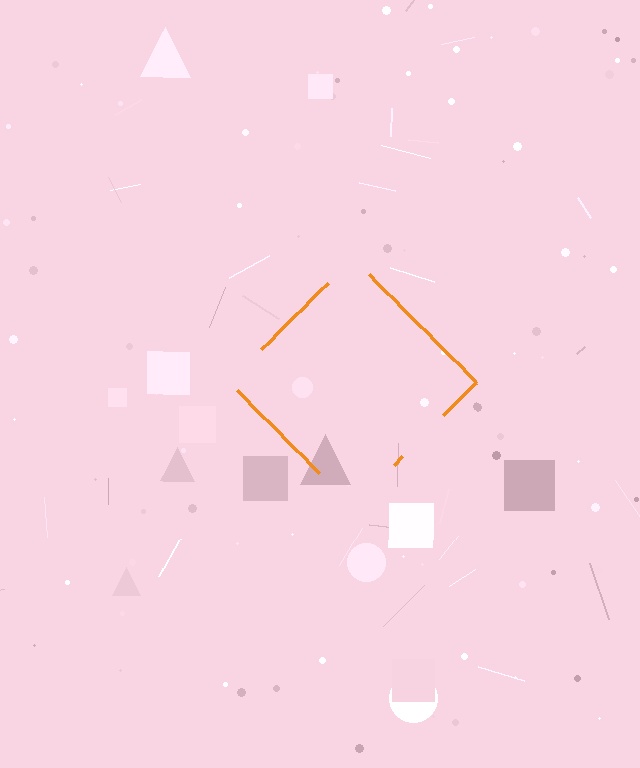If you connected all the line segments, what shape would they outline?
They would outline a diamond.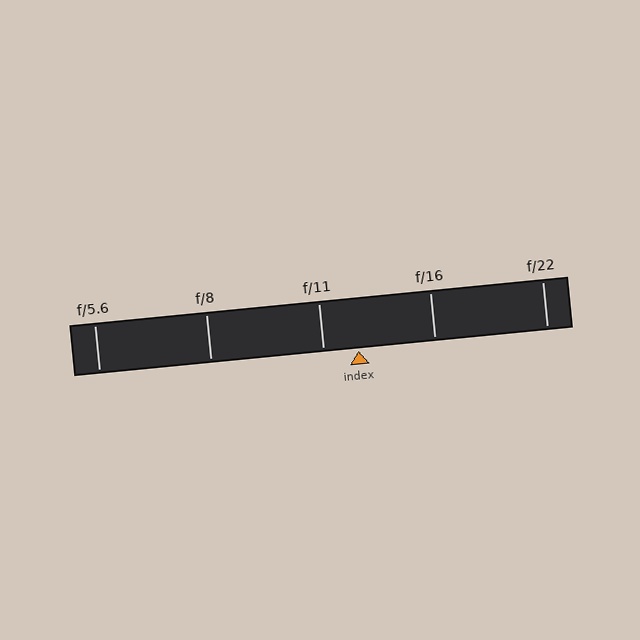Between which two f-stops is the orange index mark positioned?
The index mark is between f/11 and f/16.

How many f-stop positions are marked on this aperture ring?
There are 5 f-stop positions marked.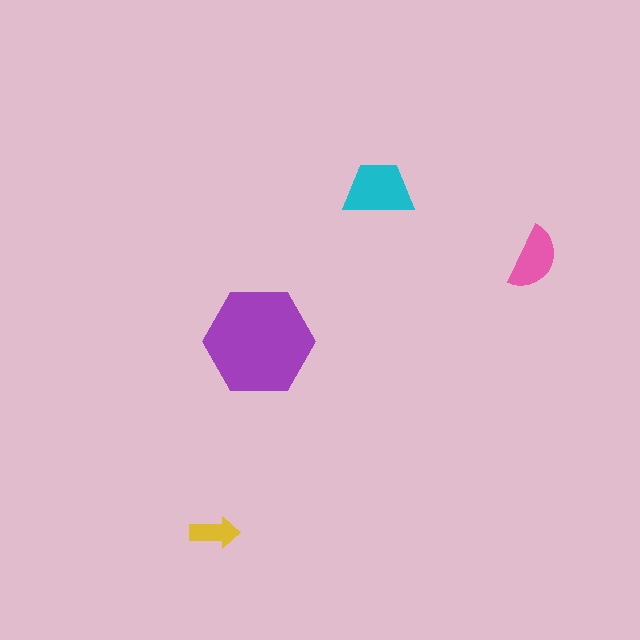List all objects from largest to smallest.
The purple hexagon, the cyan trapezoid, the pink semicircle, the yellow arrow.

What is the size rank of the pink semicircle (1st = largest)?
3rd.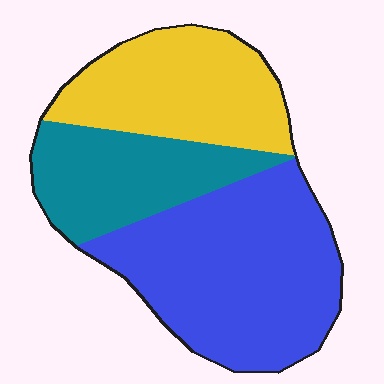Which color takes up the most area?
Blue, at roughly 45%.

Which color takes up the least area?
Teal, at roughly 25%.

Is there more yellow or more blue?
Blue.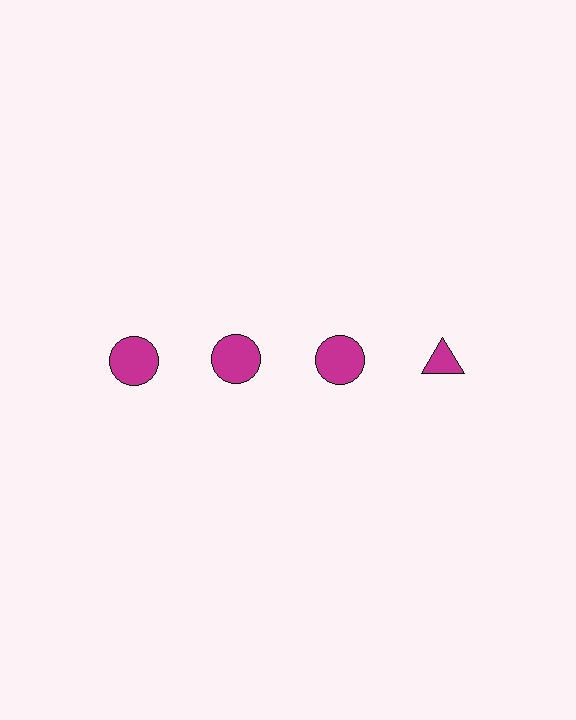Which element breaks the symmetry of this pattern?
The magenta triangle in the top row, second from right column breaks the symmetry. All other shapes are magenta circles.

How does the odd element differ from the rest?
It has a different shape: triangle instead of circle.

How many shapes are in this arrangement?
There are 4 shapes arranged in a grid pattern.